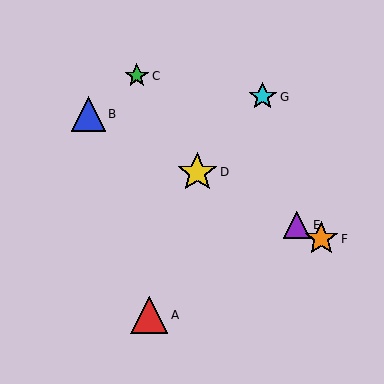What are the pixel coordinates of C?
Object C is at (137, 76).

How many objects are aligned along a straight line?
4 objects (B, D, E, F) are aligned along a straight line.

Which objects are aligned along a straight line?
Objects B, D, E, F are aligned along a straight line.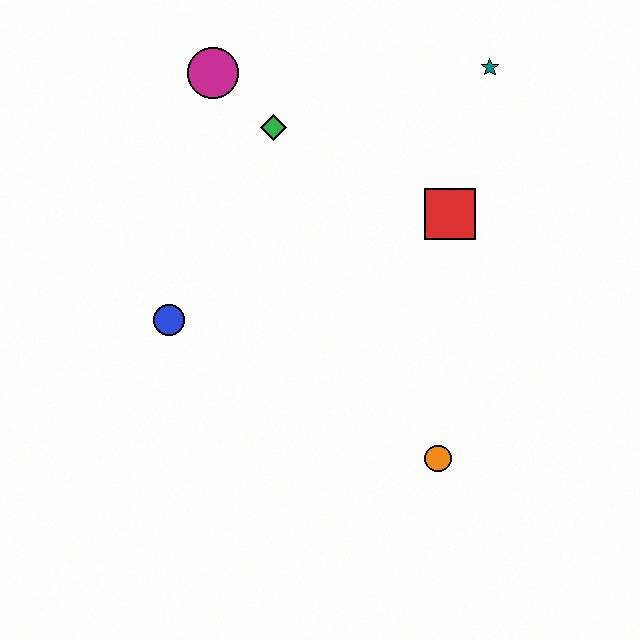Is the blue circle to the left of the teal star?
Yes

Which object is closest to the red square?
The teal star is closest to the red square.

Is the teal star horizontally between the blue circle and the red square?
No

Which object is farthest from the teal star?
The blue circle is farthest from the teal star.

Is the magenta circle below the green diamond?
No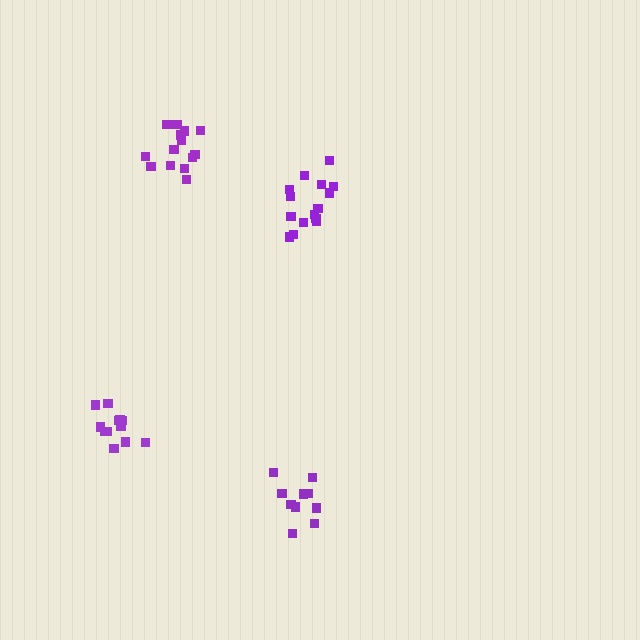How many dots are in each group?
Group 1: 13 dots, Group 2: 10 dots, Group 3: 15 dots, Group 4: 15 dots (53 total).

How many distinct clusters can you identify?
There are 4 distinct clusters.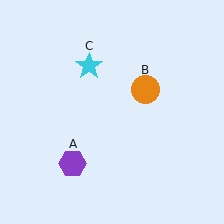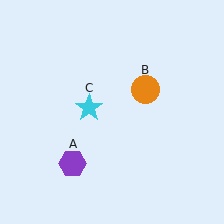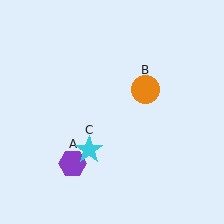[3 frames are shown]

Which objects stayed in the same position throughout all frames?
Purple hexagon (object A) and orange circle (object B) remained stationary.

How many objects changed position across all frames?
1 object changed position: cyan star (object C).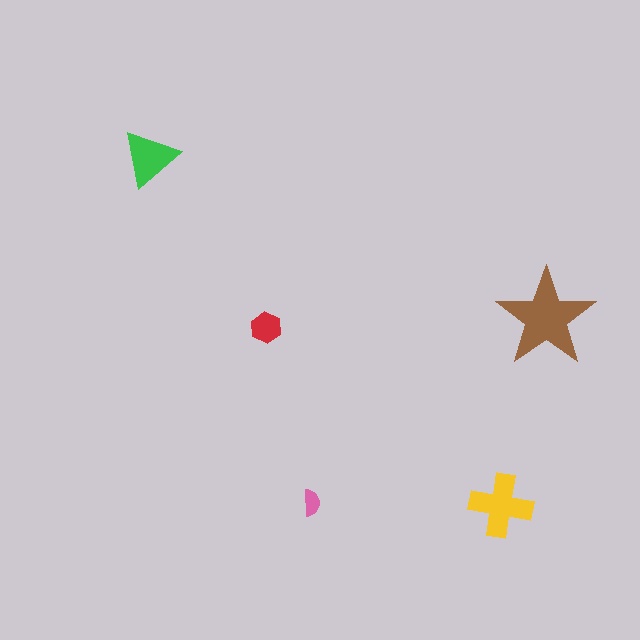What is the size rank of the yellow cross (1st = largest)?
2nd.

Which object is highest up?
The green triangle is topmost.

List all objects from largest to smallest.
The brown star, the yellow cross, the green triangle, the red hexagon, the pink semicircle.